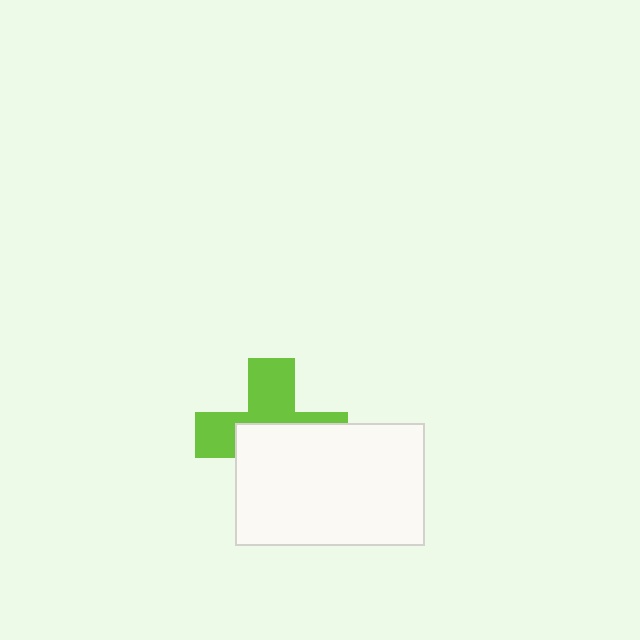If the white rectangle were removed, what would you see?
You would see the complete lime cross.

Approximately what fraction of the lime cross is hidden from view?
Roughly 53% of the lime cross is hidden behind the white rectangle.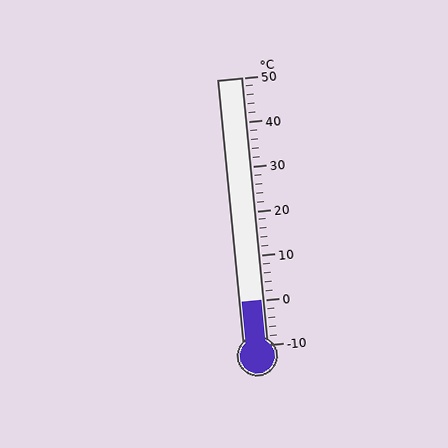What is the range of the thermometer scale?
The thermometer scale ranges from -10°C to 50°C.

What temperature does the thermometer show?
The thermometer shows approximately 0°C.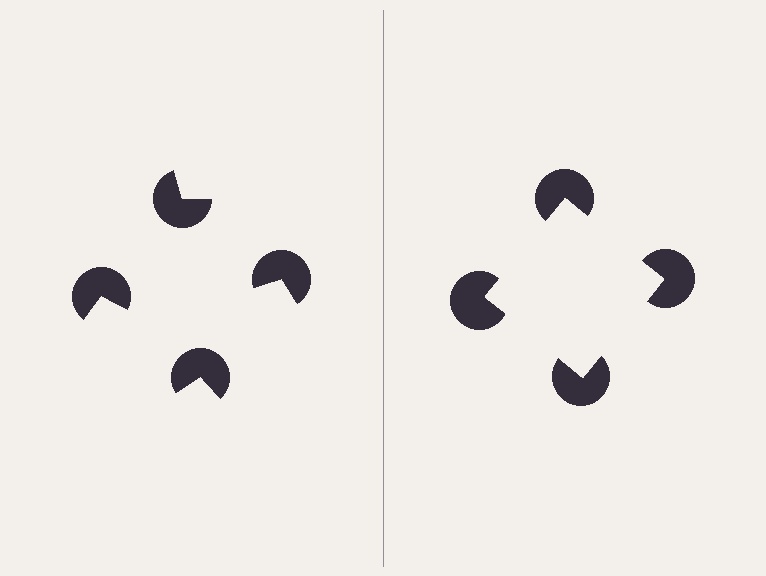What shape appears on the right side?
An illusory square.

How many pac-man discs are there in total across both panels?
8 — 4 on each side.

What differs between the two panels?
The pac-man discs are positioned identically on both sides; only the wedge orientations differ. On the right they align to a square; on the left they are misaligned.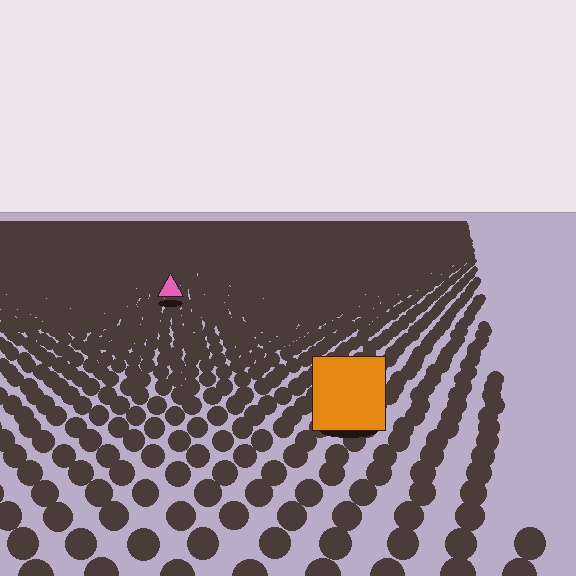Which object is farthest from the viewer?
The pink triangle is farthest from the viewer. It appears smaller and the ground texture around it is denser.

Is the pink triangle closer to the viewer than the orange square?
No. The orange square is closer — you can tell from the texture gradient: the ground texture is coarser near it.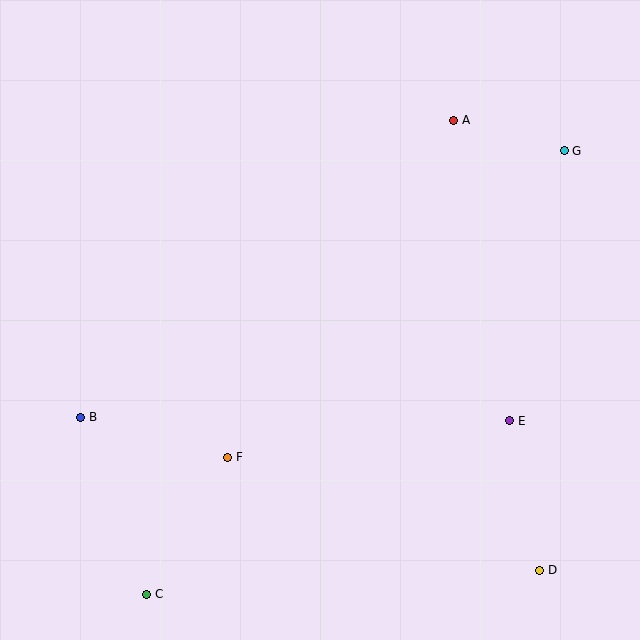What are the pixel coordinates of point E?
Point E is at (510, 421).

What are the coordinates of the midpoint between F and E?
The midpoint between F and E is at (369, 439).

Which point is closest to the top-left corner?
Point B is closest to the top-left corner.